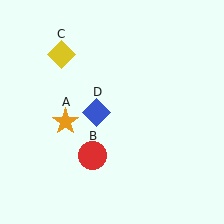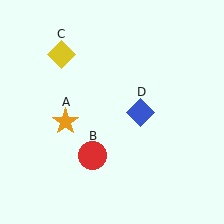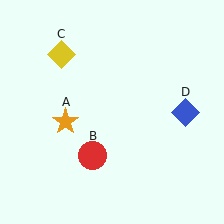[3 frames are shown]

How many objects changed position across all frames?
1 object changed position: blue diamond (object D).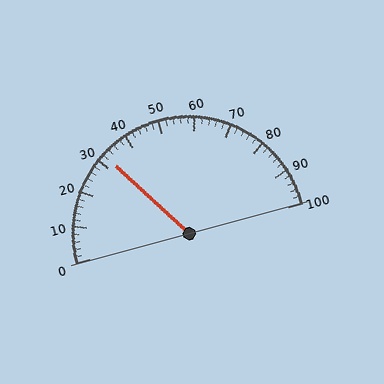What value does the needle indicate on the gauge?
The needle indicates approximately 32.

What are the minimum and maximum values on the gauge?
The gauge ranges from 0 to 100.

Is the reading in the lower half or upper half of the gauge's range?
The reading is in the lower half of the range (0 to 100).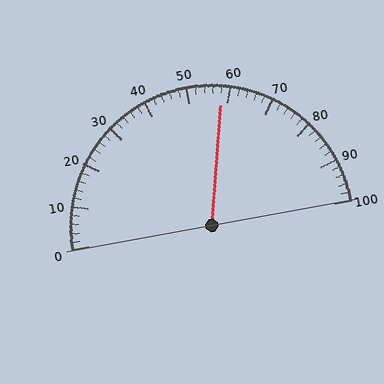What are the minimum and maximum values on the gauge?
The gauge ranges from 0 to 100.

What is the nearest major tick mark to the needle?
The nearest major tick mark is 60.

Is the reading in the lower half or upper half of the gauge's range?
The reading is in the upper half of the range (0 to 100).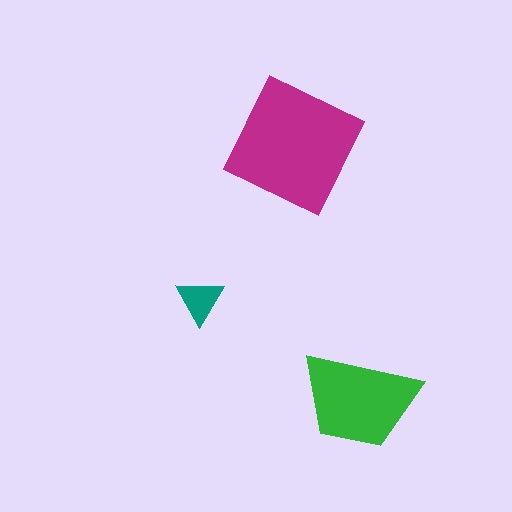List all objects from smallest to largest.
The teal triangle, the green trapezoid, the magenta square.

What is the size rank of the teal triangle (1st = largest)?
3rd.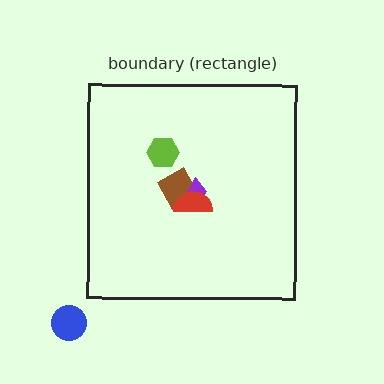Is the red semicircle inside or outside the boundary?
Inside.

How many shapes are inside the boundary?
4 inside, 1 outside.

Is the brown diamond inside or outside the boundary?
Inside.